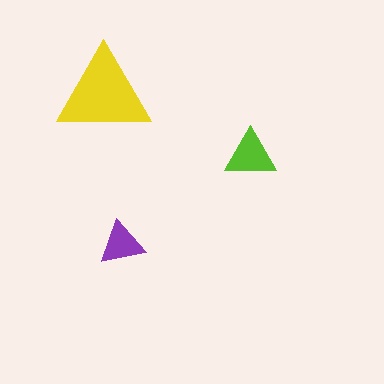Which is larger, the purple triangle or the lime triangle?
The lime one.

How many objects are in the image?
There are 3 objects in the image.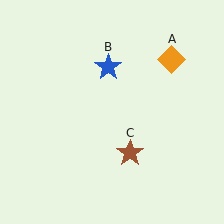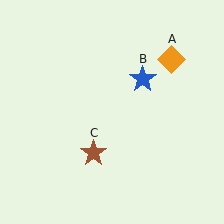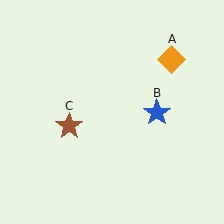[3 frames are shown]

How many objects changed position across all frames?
2 objects changed position: blue star (object B), brown star (object C).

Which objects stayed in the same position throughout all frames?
Orange diamond (object A) remained stationary.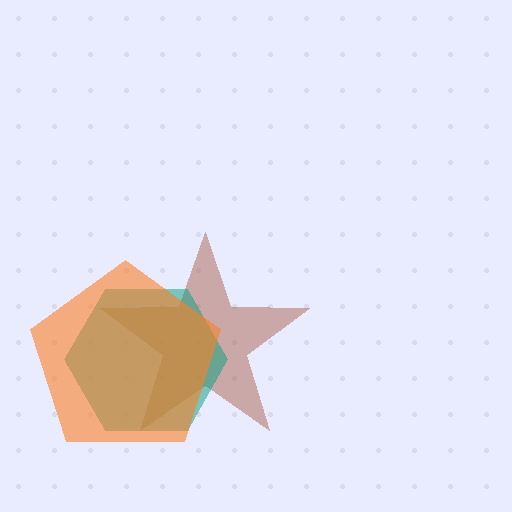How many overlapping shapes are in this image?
There are 3 overlapping shapes in the image.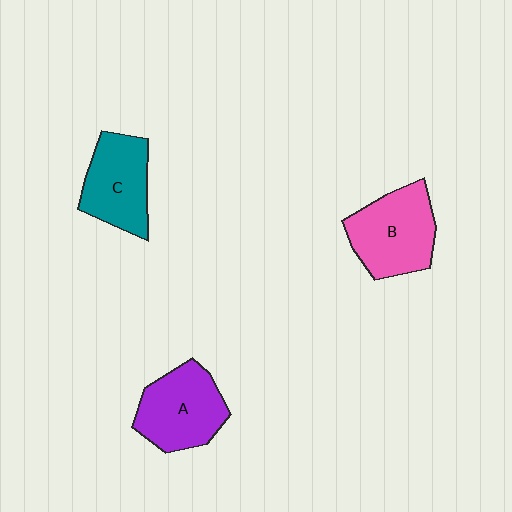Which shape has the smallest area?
Shape C (teal).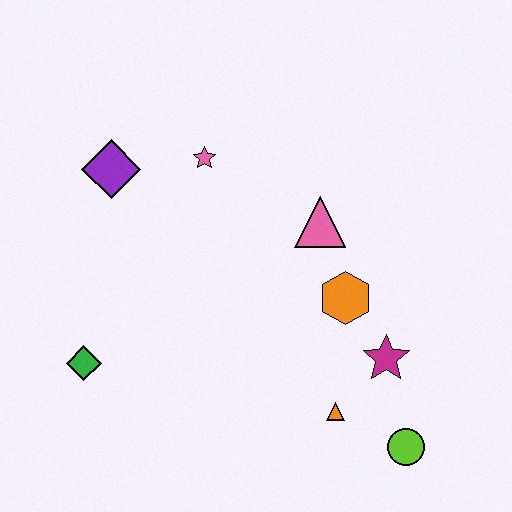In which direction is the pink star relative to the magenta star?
The pink star is above the magenta star.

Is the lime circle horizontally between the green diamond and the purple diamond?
No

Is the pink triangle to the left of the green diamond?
No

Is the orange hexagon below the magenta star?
No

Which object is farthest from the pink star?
The lime circle is farthest from the pink star.